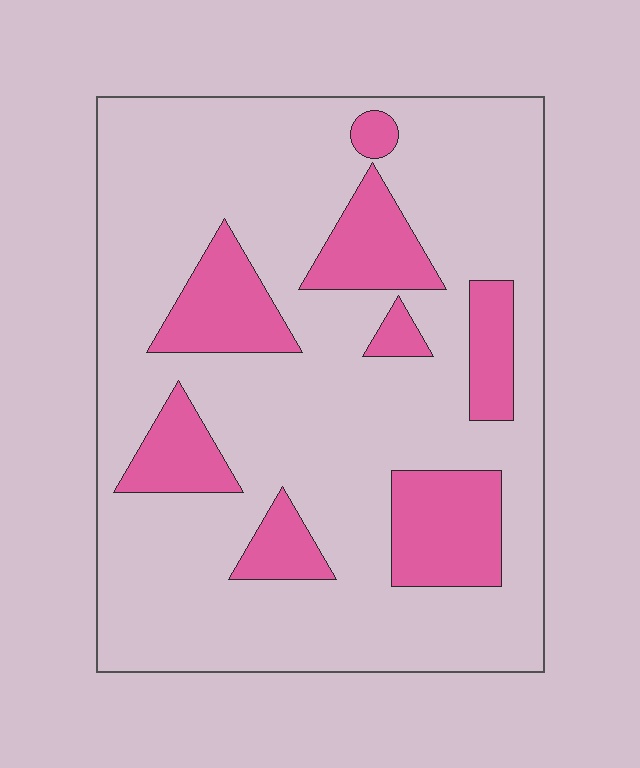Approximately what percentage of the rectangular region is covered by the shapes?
Approximately 20%.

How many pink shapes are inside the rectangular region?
8.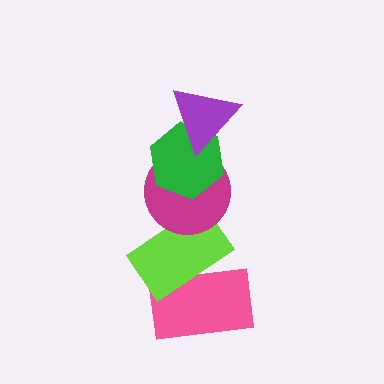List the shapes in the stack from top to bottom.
From top to bottom: the purple triangle, the green hexagon, the magenta circle, the lime rectangle, the pink rectangle.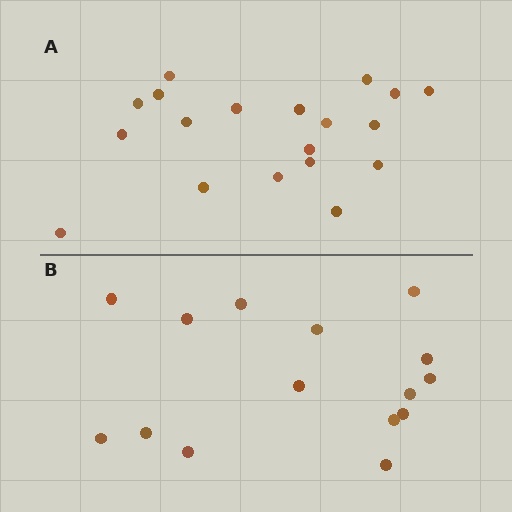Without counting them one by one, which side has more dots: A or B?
Region A (the top region) has more dots.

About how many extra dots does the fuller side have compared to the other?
Region A has about 4 more dots than region B.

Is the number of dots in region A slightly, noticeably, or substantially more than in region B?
Region A has noticeably more, but not dramatically so. The ratio is roughly 1.3 to 1.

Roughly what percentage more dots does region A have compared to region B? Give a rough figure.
About 25% more.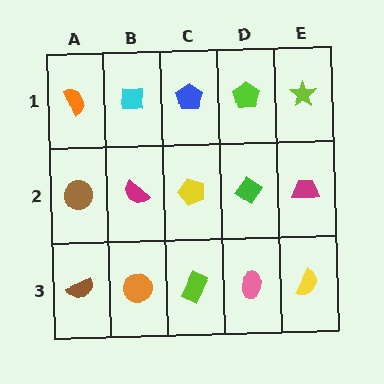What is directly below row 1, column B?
A magenta semicircle.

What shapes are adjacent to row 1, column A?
A brown circle (row 2, column A), a cyan square (row 1, column B).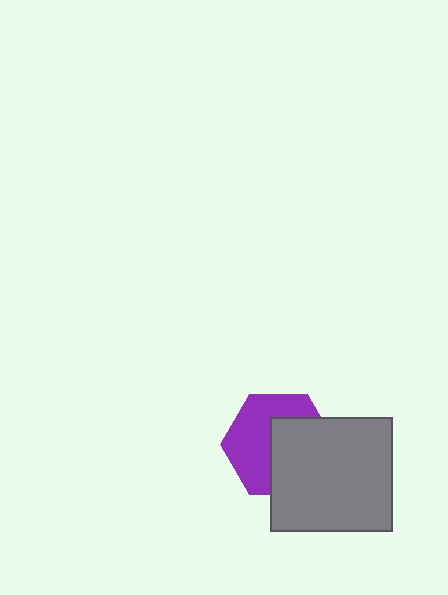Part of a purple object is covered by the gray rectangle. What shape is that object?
It is a hexagon.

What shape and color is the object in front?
The object in front is a gray rectangle.